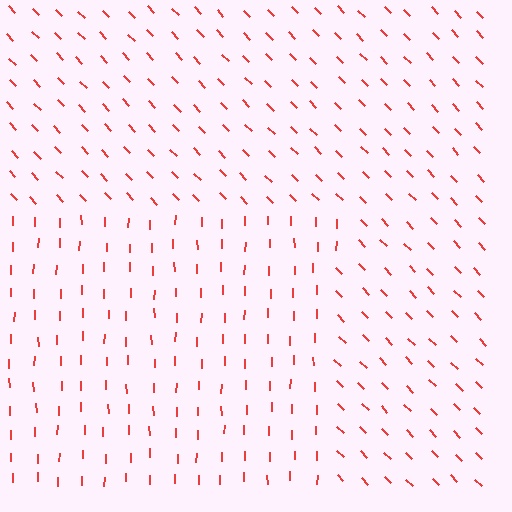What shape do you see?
I see a rectangle.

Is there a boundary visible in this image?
Yes, there is a texture boundary formed by a change in line orientation.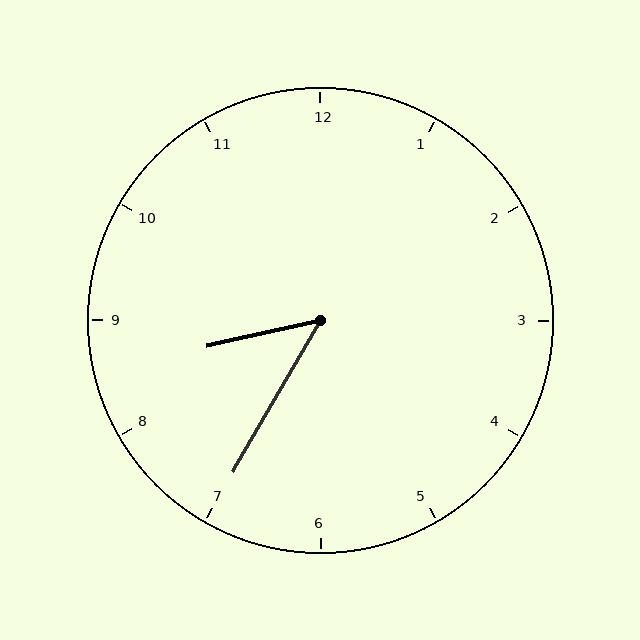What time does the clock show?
8:35.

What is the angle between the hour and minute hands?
Approximately 48 degrees.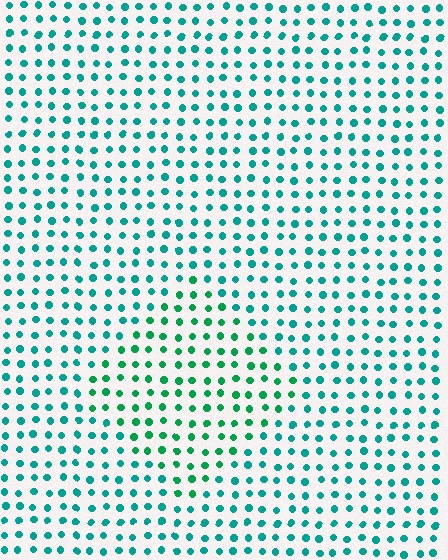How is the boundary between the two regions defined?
The boundary is defined purely by a slight shift in hue (about 27 degrees). Spacing, size, and orientation are identical on both sides.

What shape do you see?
I see a diamond.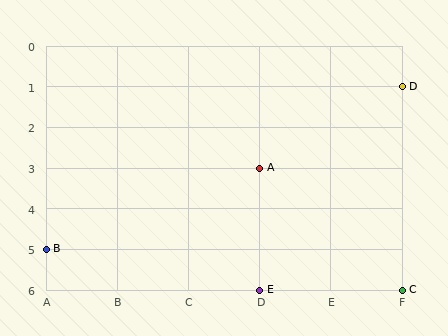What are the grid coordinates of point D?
Point D is at grid coordinates (F, 1).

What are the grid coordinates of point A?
Point A is at grid coordinates (D, 3).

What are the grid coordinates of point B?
Point B is at grid coordinates (A, 5).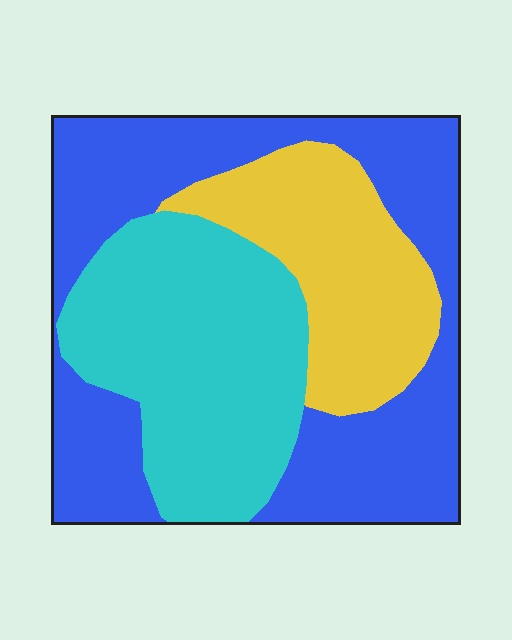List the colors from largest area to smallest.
From largest to smallest: blue, cyan, yellow.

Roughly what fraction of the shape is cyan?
Cyan covers about 35% of the shape.